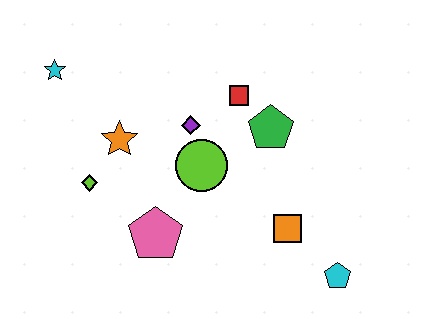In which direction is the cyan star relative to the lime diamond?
The cyan star is above the lime diamond.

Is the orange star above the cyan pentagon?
Yes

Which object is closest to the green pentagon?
The red square is closest to the green pentagon.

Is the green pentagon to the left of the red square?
No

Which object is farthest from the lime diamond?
The cyan pentagon is farthest from the lime diamond.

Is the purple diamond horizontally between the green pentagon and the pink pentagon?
Yes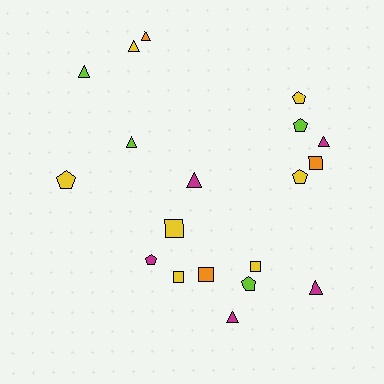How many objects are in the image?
There are 19 objects.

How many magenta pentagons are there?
There is 1 magenta pentagon.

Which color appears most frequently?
Yellow, with 7 objects.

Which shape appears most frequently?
Triangle, with 8 objects.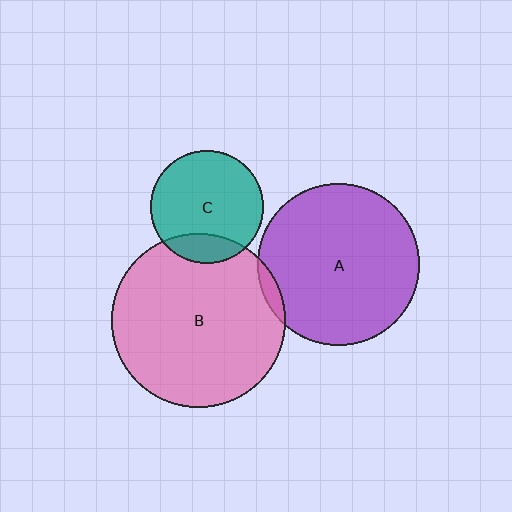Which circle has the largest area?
Circle B (pink).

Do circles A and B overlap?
Yes.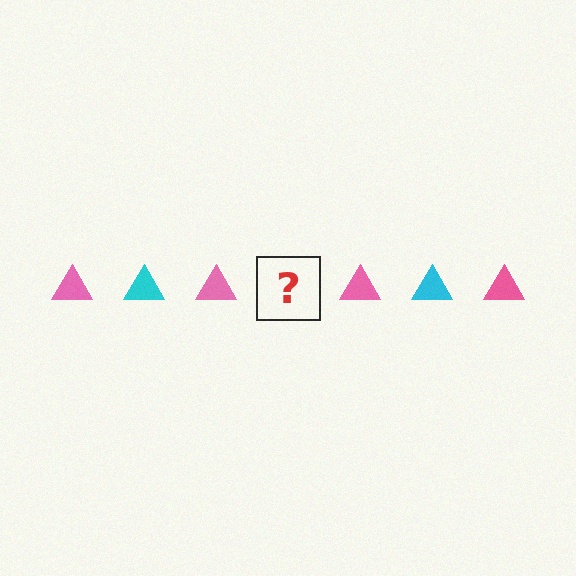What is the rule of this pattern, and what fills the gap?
The rule is that the pattern cycles through pink, cyan triangles. The gap should be filled with a cyan triangle.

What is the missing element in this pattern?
The missing element is a cyan triangle.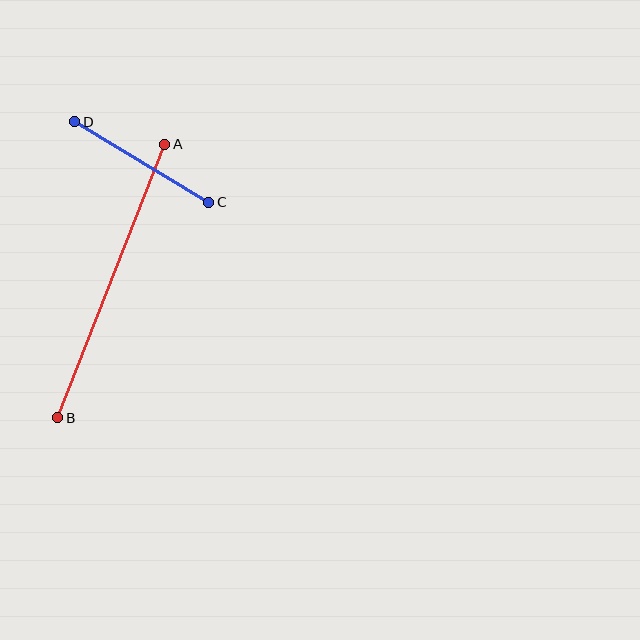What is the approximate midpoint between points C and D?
The midpoint is at approximately (142, 162) pixels.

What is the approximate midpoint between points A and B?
The midpoint is at approximately (111, 281) pixels.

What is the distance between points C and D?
The distance is approximately 156 pixels.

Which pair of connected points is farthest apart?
Points A and B are farthest apart.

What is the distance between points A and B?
The distance is approximately 294 pixels.